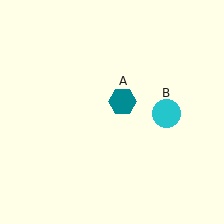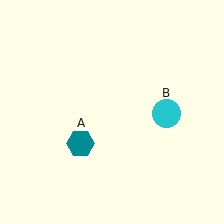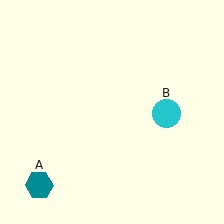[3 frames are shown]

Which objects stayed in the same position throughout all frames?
Cyan circle (object B) remained stationary.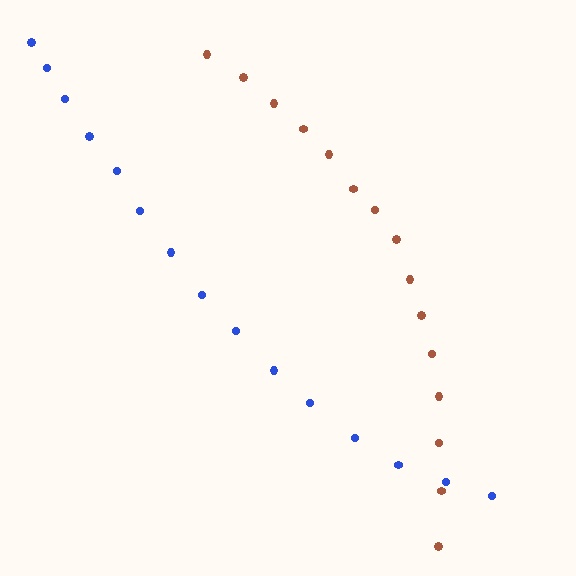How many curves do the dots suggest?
There are 2 distinct paths.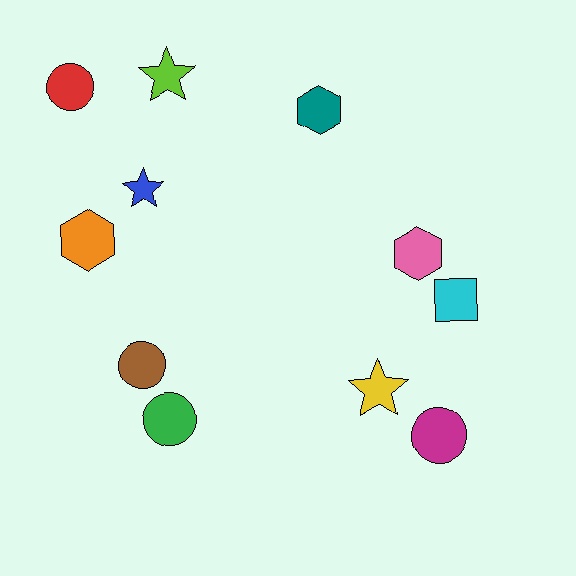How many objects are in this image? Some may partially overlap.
There are 11 objects.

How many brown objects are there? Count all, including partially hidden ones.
There is 1 brown object.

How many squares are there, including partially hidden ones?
There is 1 square.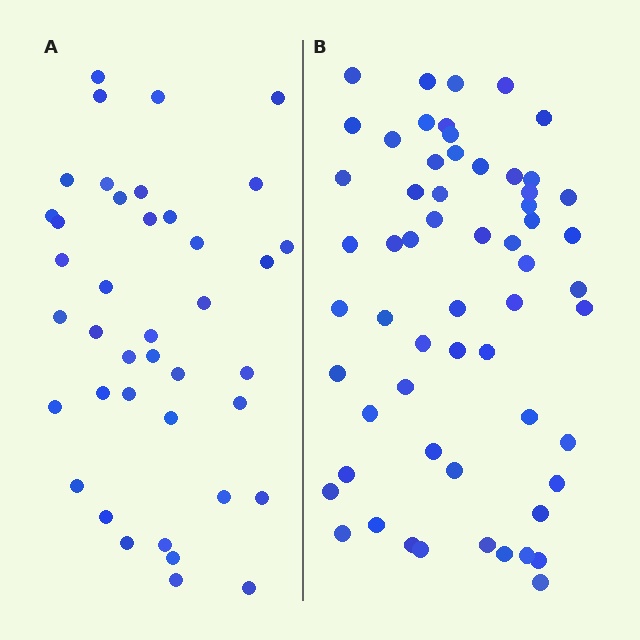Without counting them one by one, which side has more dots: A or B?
Region B (the right region) has more dots.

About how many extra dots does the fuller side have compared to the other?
Region B has approximately 20 more dots than region A.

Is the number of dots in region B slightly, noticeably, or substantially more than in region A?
Region B has substantially more. The ratio is roughly 1.5 to 1.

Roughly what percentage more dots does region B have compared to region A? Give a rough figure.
About 50% more.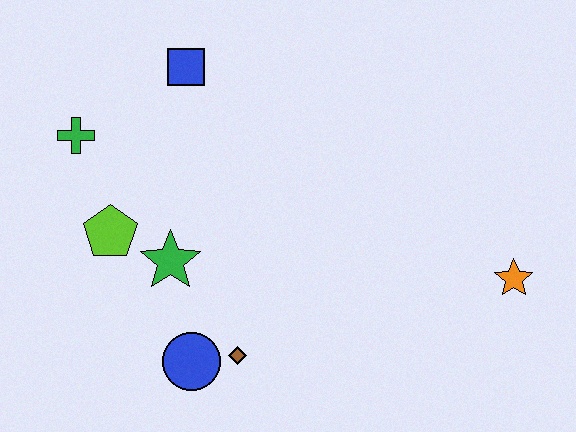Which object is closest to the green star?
The lime pentagon is closest to the green star.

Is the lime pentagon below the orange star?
No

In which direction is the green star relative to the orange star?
The green star is to the left of the orange star.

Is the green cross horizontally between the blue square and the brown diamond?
No